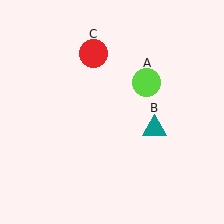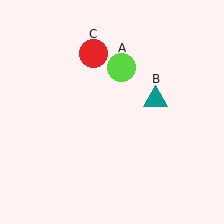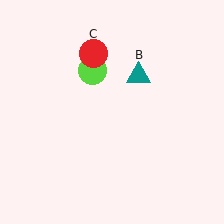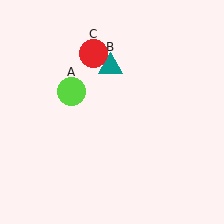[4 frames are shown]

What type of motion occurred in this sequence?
The lime circle (object A), teal triangle (object B) rotated counterclockwise around the center of the scene.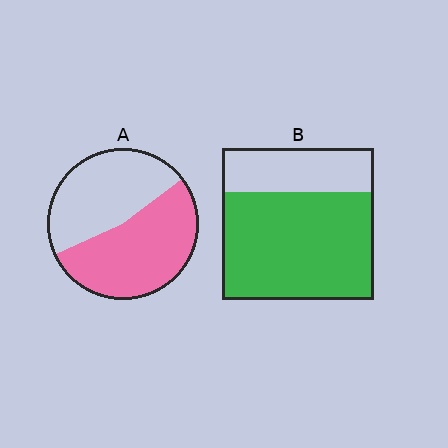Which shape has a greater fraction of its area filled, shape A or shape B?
Shape B.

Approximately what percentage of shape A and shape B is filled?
A is approximately 55% and B is approximately 70%.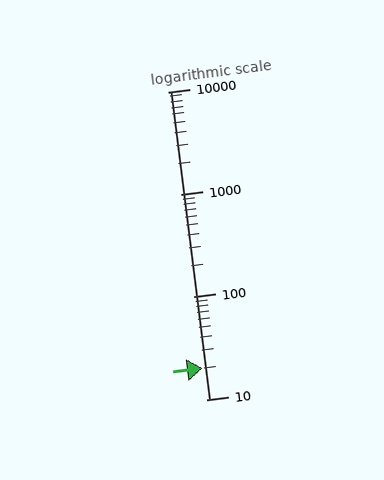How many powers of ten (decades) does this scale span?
The scale spans 3 decades, from 10 to 10000.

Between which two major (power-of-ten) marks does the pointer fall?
The pointer is between 10 and 100.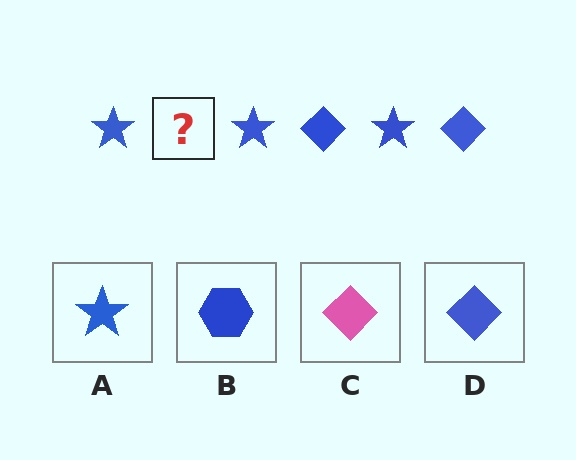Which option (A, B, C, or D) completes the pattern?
D.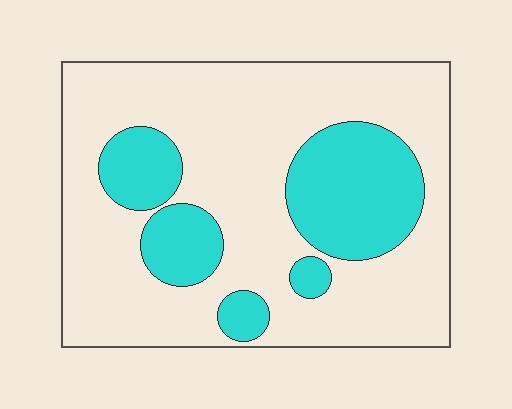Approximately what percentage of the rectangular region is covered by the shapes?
Approximately 25%.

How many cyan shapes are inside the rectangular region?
5.